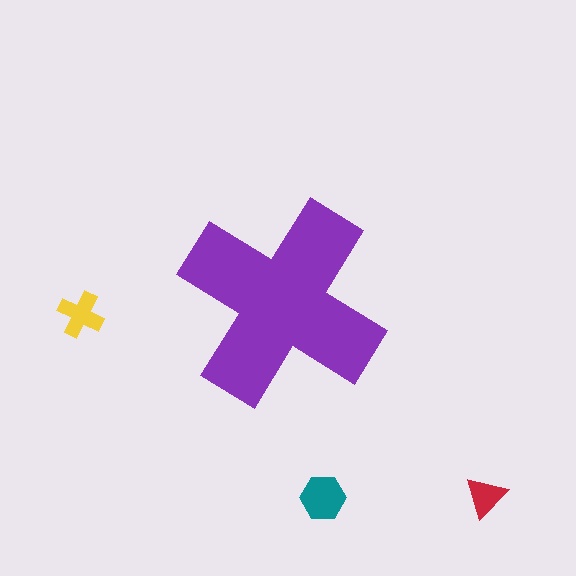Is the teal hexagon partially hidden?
No, the teal hexagon is fully visible.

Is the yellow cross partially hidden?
No, the yellow cross is fully visible.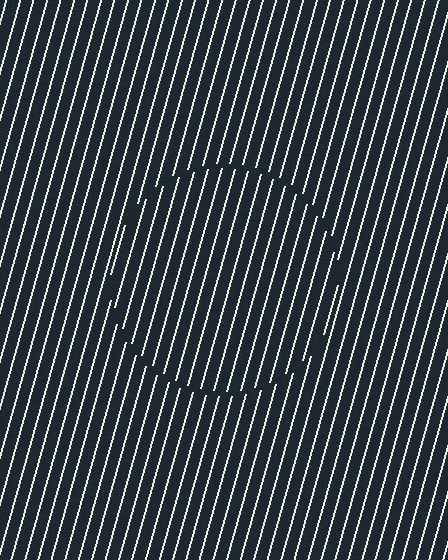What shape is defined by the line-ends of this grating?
An illusory circle. The interior of the shape contains the same grating, shifted by half a period — the contour is defined by the phase discontinuity where line-ends from the inner and outer gratings abut.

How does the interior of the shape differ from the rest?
The interior of the shape contains the same grating, shifted by half a period — the contour is defined by the phase discontinuity where line-ends from the inner and outer gratings abut.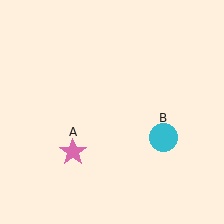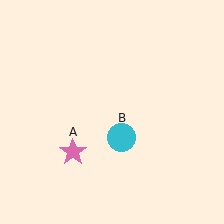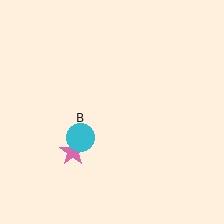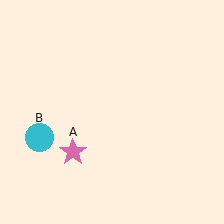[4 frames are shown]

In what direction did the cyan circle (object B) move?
The cyan circle (object B) moved left.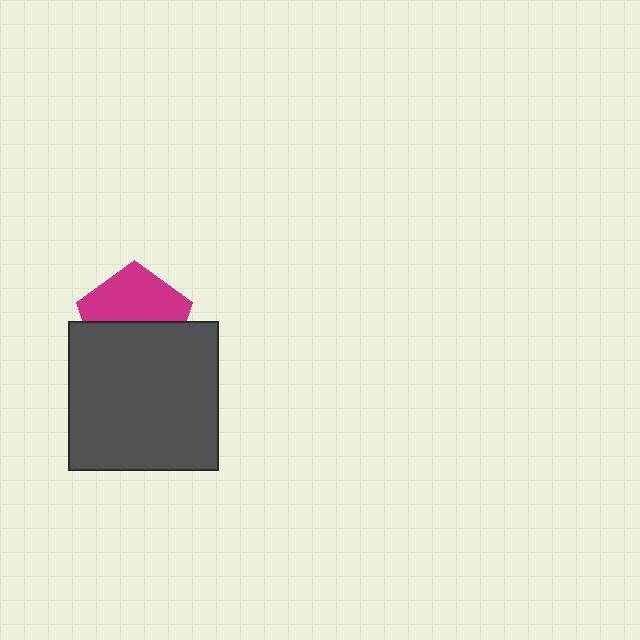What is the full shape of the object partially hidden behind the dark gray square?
The partially hidden object is a magenta pentagon.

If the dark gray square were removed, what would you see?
You would see the complete magenta pentagon.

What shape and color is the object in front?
The object in front is a dark gray square.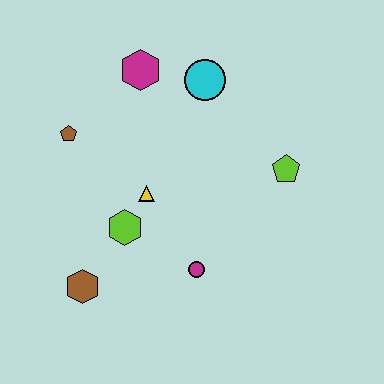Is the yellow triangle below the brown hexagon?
No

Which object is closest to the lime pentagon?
The cyan circle is closest to the lime pentagon.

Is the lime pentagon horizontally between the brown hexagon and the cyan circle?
No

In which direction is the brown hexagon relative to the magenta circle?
The brown hexagon is to the left of the magenta circle.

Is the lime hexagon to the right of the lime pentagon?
No